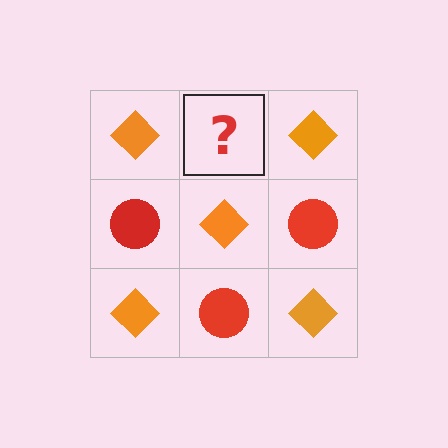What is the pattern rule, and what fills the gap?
The rule is that it alternates orange diamond and red circle in a checkerboard pattern. The gap should be filled with a red circle.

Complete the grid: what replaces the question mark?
The question mark should be replaced with a red circle.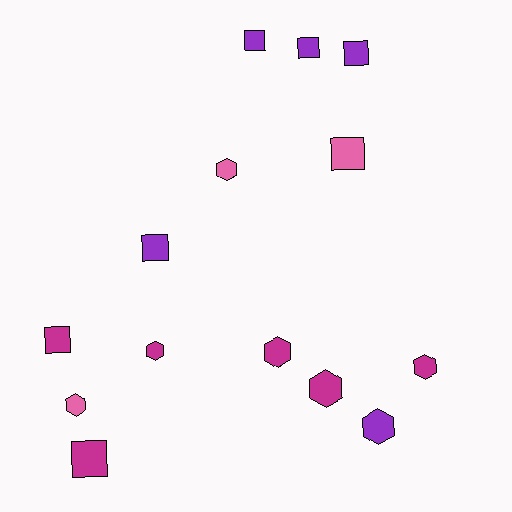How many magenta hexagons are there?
There are 4 magenta hexagons.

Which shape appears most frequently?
Hexagon, with 7 objects.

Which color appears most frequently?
Magenta, with 6 objects.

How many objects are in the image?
There are 14 objects.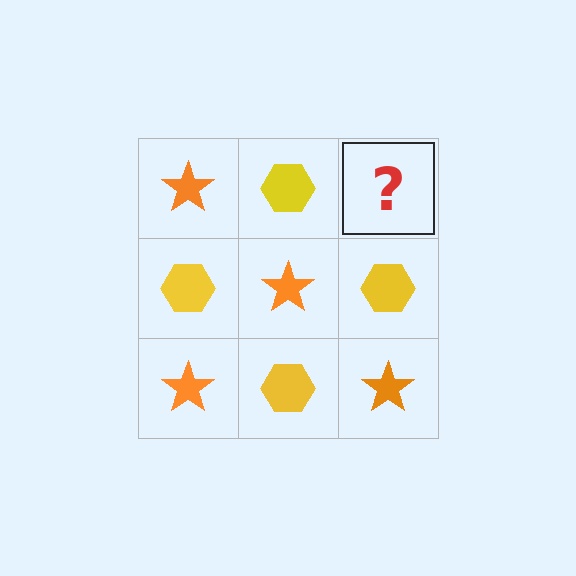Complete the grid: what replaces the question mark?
The question mark should be replaced with an orange star.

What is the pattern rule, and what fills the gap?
The rule is that it alternates orange star and yellow hexagon in a checkerboard pattern. The gap should be filled with an orange star.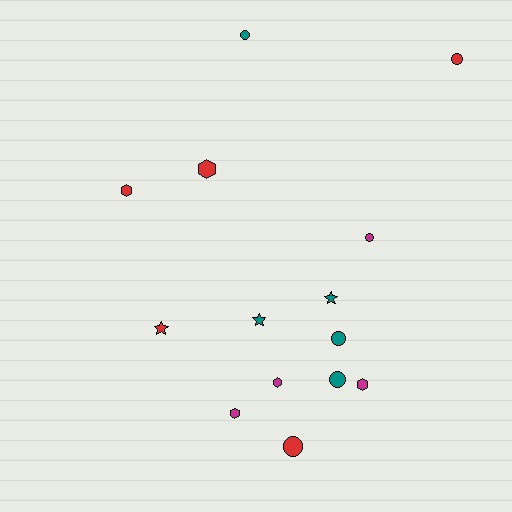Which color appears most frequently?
Red, with 5 objects.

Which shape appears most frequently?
Circle, with 6 objects.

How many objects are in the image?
There are 14 objects.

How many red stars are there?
There is 1 red star.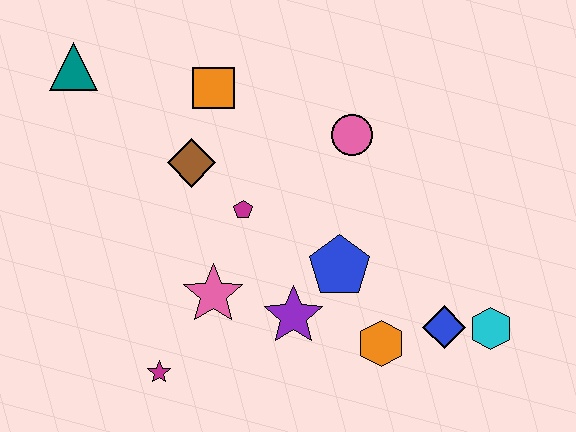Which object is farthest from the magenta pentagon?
The cyan hexagon is farthest from the magenta pentagon.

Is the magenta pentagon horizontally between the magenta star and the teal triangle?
No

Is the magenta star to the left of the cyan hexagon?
Yes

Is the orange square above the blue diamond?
Yes